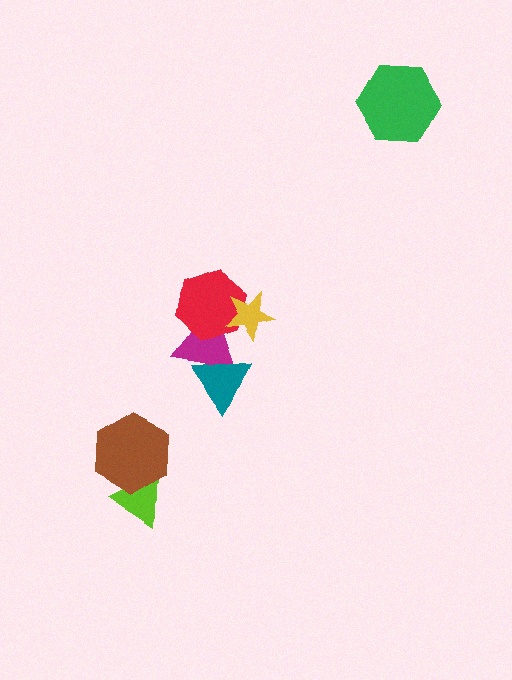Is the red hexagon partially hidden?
Yes, it is partially covered by another shape.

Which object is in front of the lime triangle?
The brown hexagon is in front of the lime triangle.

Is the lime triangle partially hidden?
Yes, it is partially covered by another shape.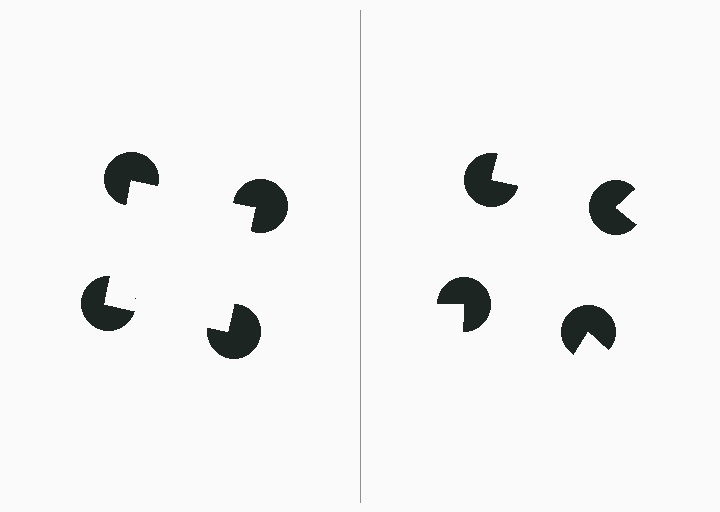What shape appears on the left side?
An illusory square.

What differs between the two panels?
The pac-man discs are positioned identically on both sides; only the wedge orientations differ. On the left they align to a square; on the right they are misaligned.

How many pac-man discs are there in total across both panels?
8 — 4 on each side.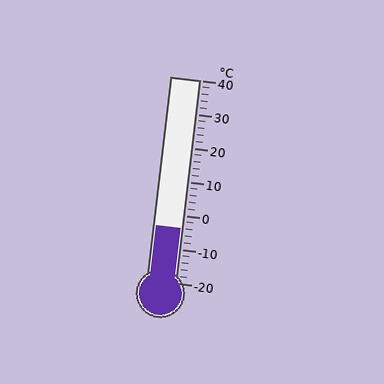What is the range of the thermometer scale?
The thermometer scale ranges from -20°C to 40°C.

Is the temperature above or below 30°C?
The temperature is below 30°C.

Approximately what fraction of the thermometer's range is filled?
The thermometer is filled to approximately 25% of its range.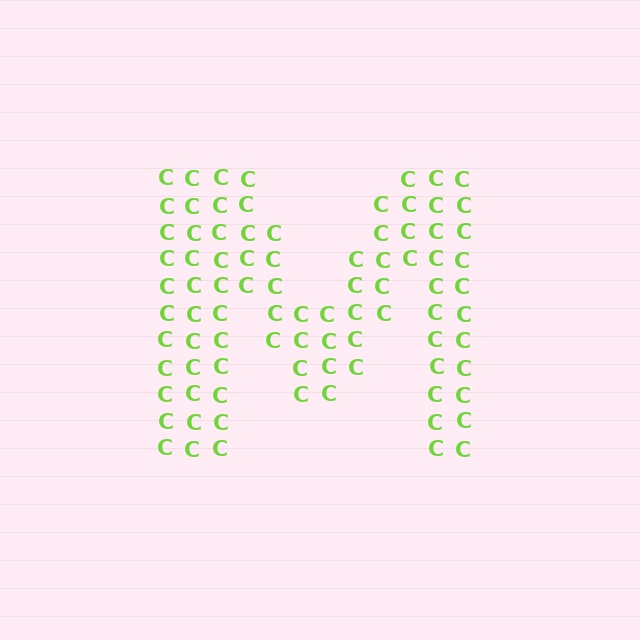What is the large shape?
The large shape is the letter M.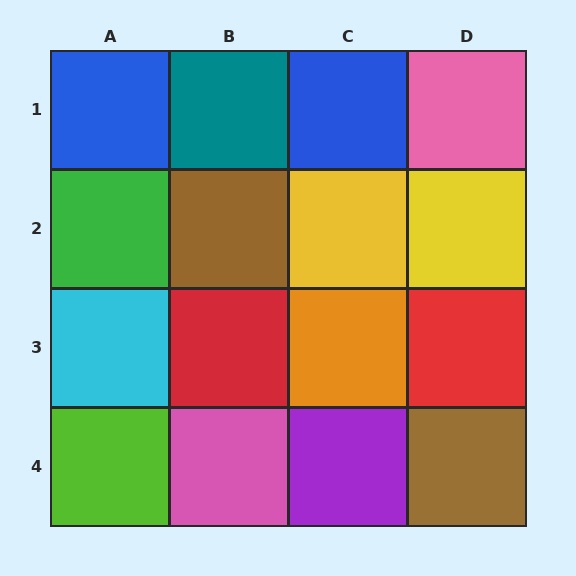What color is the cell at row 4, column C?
Purple.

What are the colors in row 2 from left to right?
Green, brown, yellow, yellow.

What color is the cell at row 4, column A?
Lime.